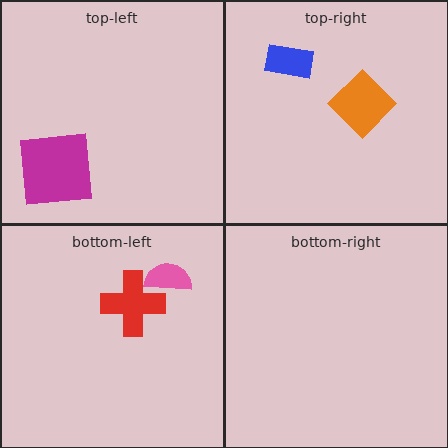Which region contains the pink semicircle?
The bottom-left region.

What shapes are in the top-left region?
The magenta square.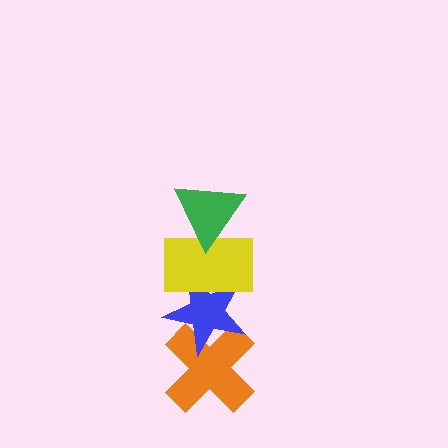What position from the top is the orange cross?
The orange cross is 4th from the top.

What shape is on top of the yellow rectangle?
The green triangle is on top of the yellow rectangle.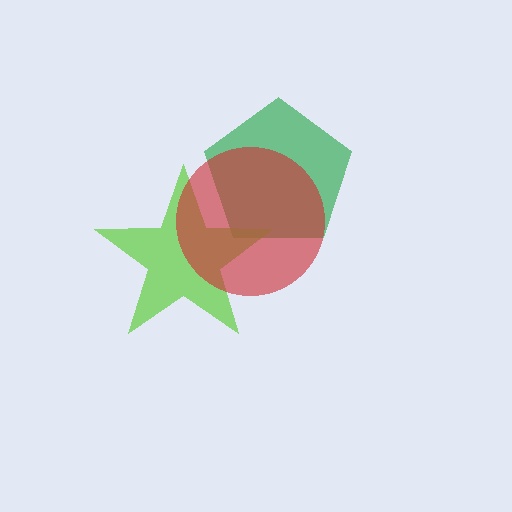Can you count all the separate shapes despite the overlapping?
Yes, there are 3 separate shapes.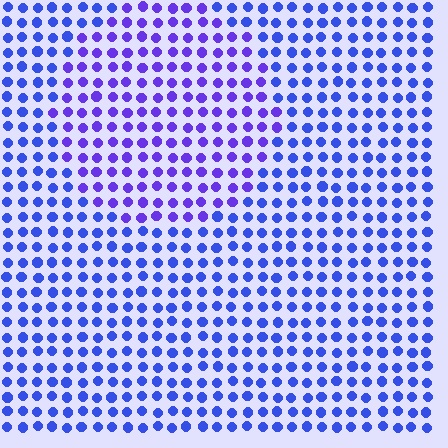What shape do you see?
I see a circle.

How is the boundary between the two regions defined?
The boundary is defined purely by a slight shift in hue (about 27 degrees). Spacing, size, and orientation are identical on both sides.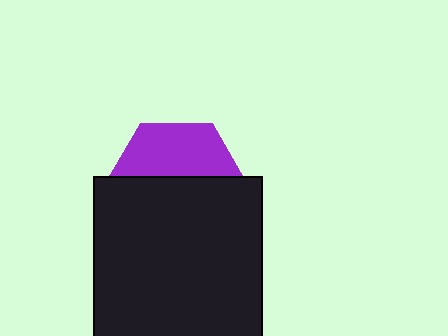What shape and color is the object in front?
The object in front is a black square.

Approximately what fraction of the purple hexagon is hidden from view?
Roughly 61% of the purple hexagon is hidden behind the black square.